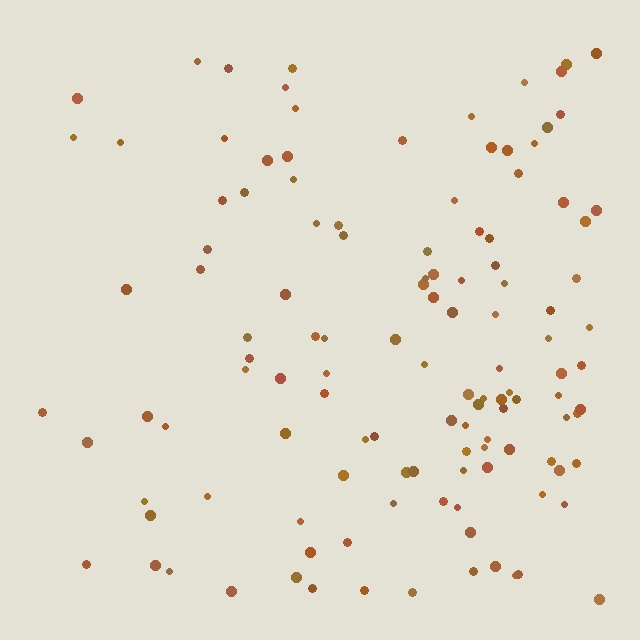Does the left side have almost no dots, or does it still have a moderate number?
Still a moderate number, just noticeably fewer than the right.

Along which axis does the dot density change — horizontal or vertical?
Horizontal.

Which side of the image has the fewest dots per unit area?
The left.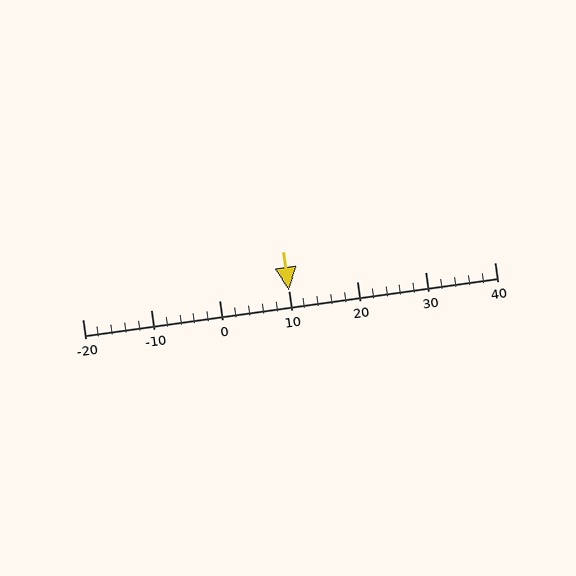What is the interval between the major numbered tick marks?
The major tick marks are spaced 10 units apart.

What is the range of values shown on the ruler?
The ruler shows values from -20 to 40.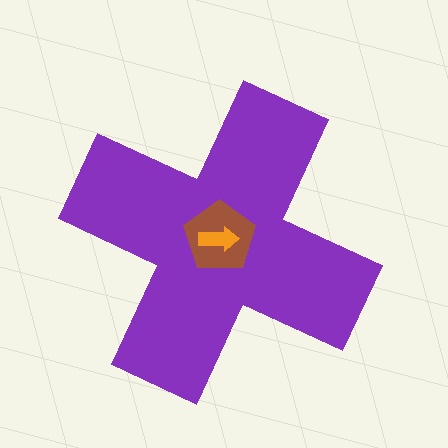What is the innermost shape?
The orange arrow.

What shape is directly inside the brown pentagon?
The orange arrow.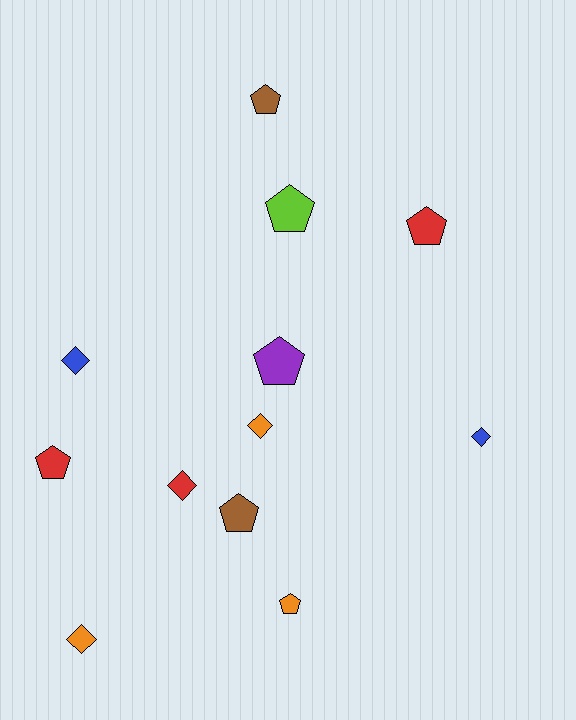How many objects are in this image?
There are 12 objects.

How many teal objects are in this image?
There are no teal objects.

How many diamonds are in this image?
There are 5 diamonds.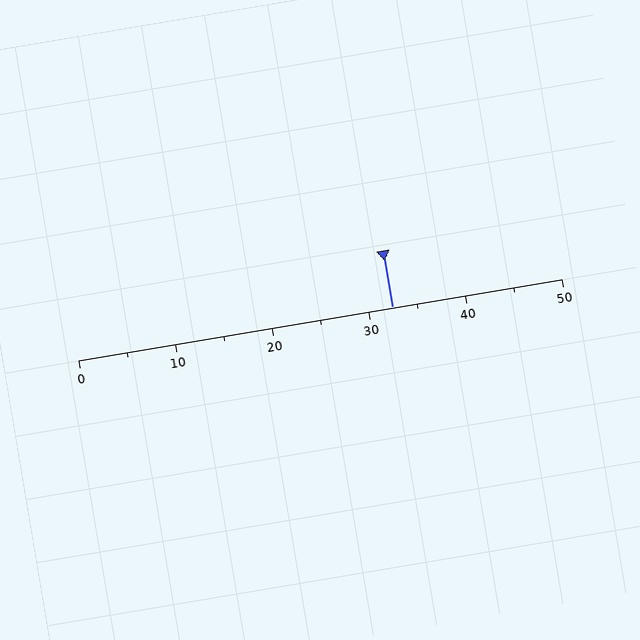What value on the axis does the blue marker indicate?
The marker indicates approximately 32.5.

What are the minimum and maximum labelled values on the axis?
The axis runs from 0 to 50.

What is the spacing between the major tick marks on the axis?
The major ticks are spaced 10 apart.